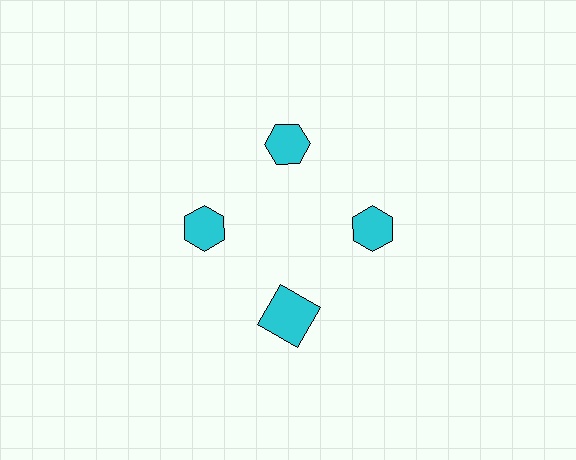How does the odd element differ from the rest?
It has a different shape: square instead of hexagon.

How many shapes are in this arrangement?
There are 4 shapes arranged in a ring pattern.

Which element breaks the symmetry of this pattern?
The cyan square at roughly the 6 o'clock position breaks the symmetry. All other shapes are cyan hexagons.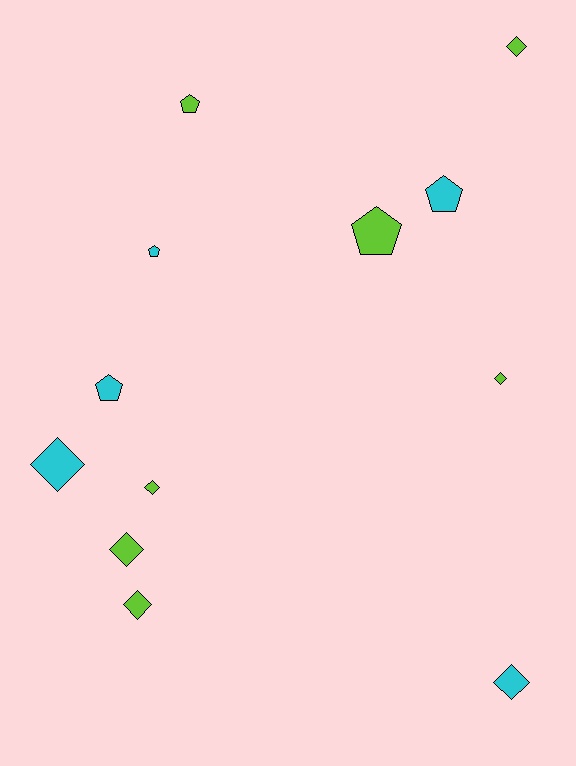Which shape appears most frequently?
Diamond, with 7 objects.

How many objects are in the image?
There are 12 objects.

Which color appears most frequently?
Lime, with 7 objects.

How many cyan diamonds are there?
There are 2 cyan diamonds.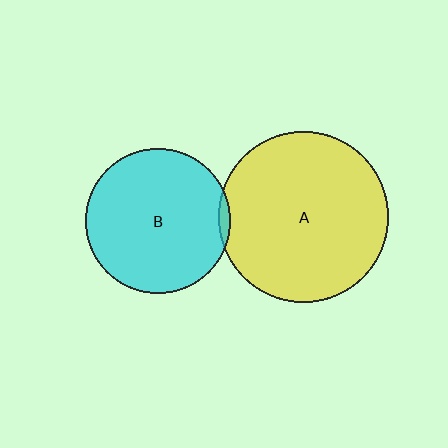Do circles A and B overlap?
Yes.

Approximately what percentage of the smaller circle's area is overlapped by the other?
Approximately 5%.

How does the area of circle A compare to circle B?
Approximately 1.4 times.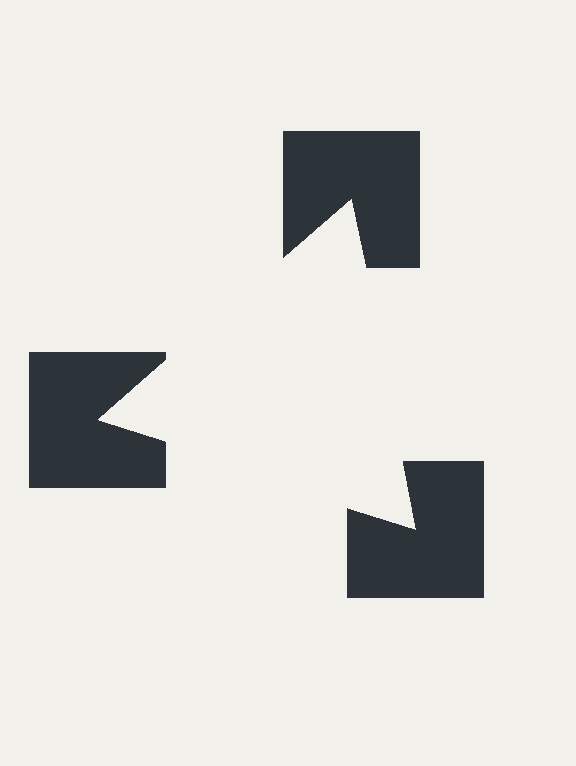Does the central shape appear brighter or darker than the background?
It typically appears slightly brighter than the background, even though no actual brightness change is drawn.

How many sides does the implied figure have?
3 sides.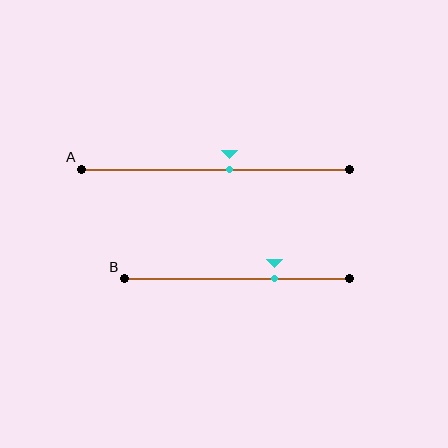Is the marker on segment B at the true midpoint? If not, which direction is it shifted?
No, the marker on segment B is shifted to the right by about 17% of the segment length.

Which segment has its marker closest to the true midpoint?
Segment A has its marker closest to the true midpoint.